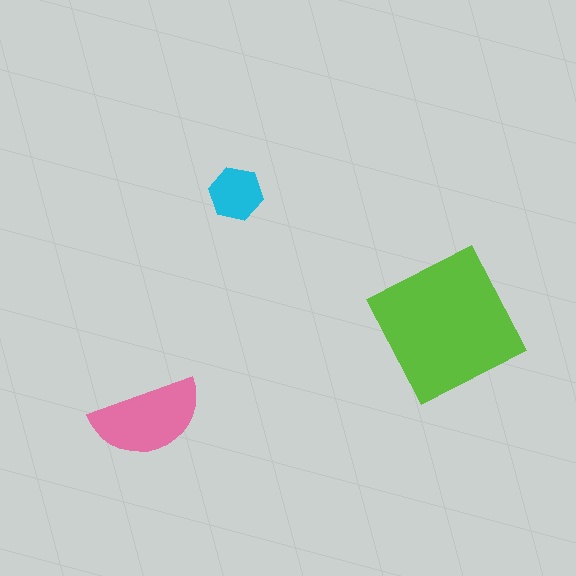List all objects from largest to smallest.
The lime square, the pink semicircle, the cyan hexagon.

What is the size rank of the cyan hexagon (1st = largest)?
3rd.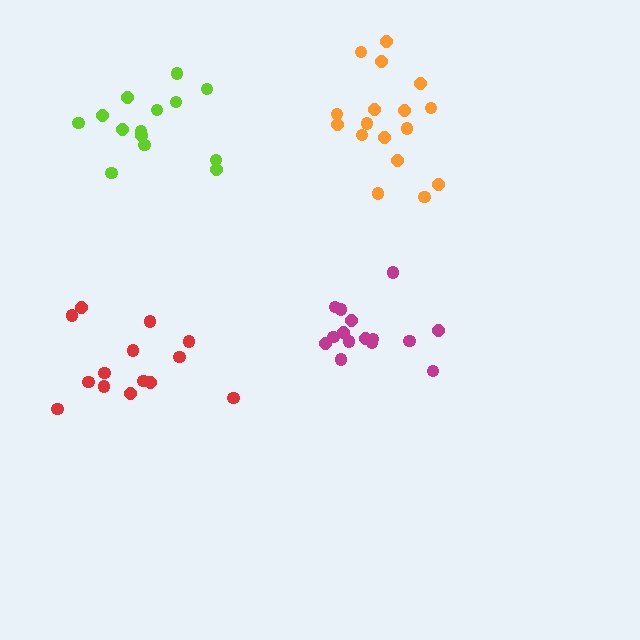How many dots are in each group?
Group 1: 14 dots, Group 2: 14 dots, Group 3: 15 dots, Group 4: 17 dots (60 total).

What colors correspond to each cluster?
The clusters are colored: lime, red, magenta, orange.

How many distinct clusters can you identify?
There are 4 distinct clusters.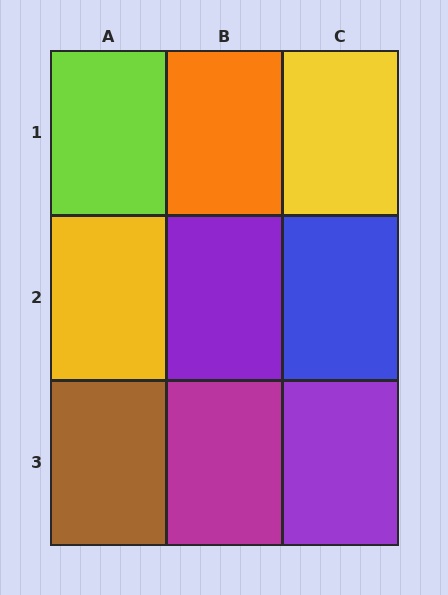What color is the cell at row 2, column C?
Blue.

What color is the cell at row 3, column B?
Magenta.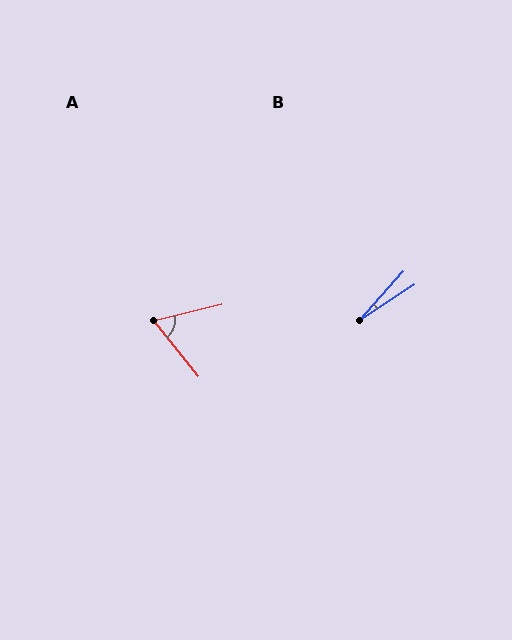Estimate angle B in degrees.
Approximately 16 degrees.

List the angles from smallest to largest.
B (16°), A (65°).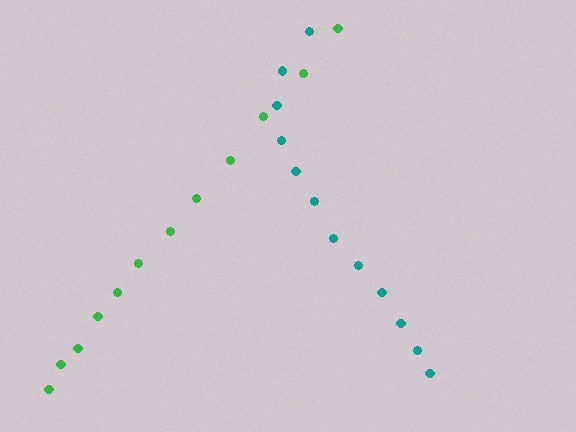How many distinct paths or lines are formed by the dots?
There are 2 distinct paths.